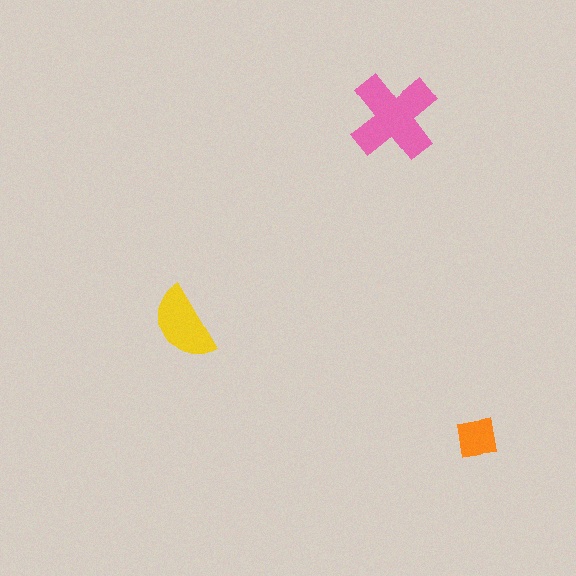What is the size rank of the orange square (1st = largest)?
3rd.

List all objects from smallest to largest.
The orange square, the yellow semicircle, the pink cross.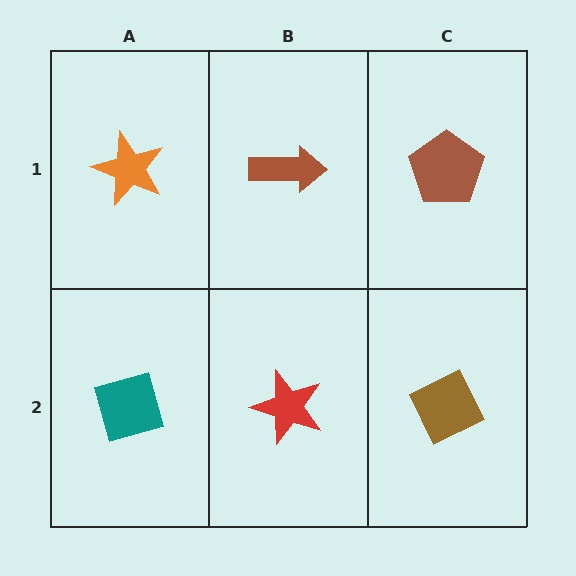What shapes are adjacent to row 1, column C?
A brown diamond (row 2, column C), a brown arrow (row 1, column B).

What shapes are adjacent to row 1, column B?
A red star (row 2, column B), an orange star (row 1, column A), a brown pentagon (row 1, column C).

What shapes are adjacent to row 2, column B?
A brown arrow (row 1, column B), a teal diamond (row 2, column A), a brown diamond (row 2, column C).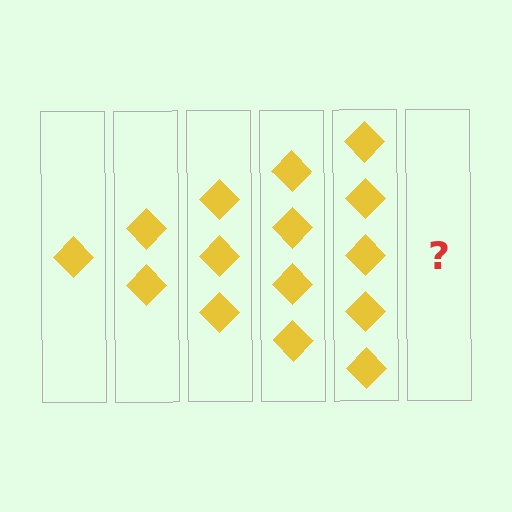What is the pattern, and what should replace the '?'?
The pattern is that each step adds one more diamond. The '?' should be 6 diamonds.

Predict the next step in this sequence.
The next step is 6 diamonds.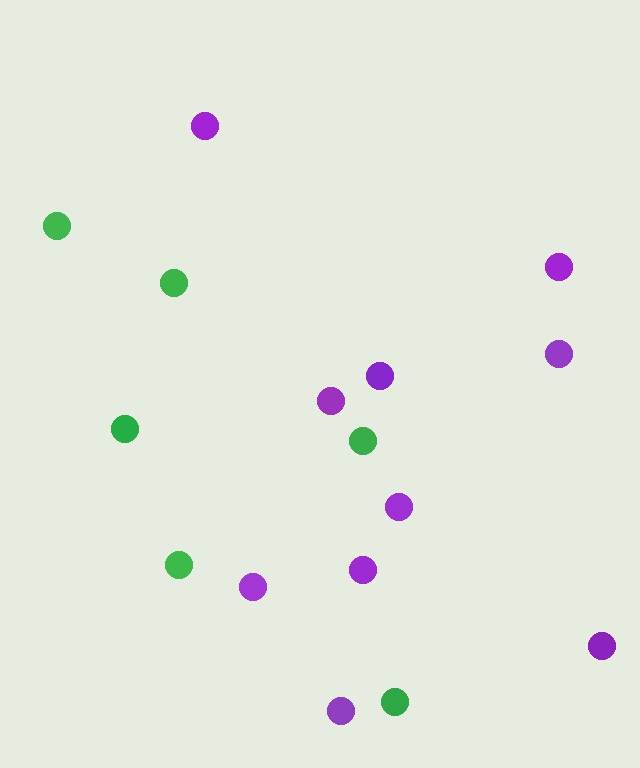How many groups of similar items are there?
There are 2 groups: one group of purple circles (10) and one group of green circles (6).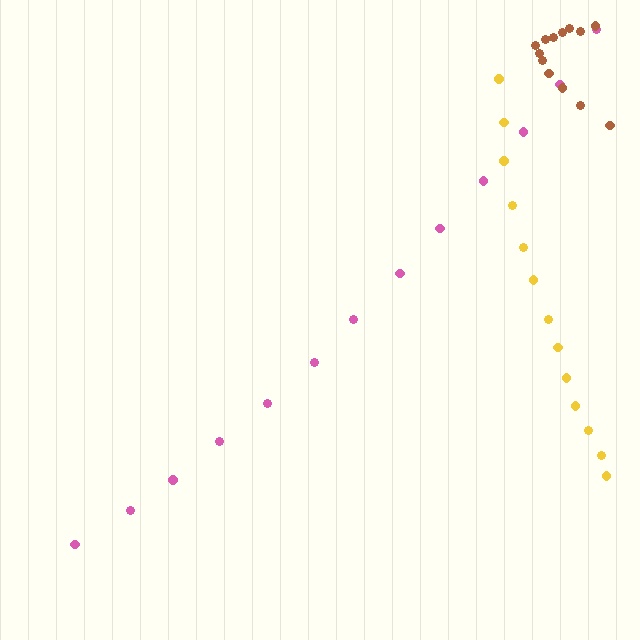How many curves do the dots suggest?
There are 3 distinct paths.